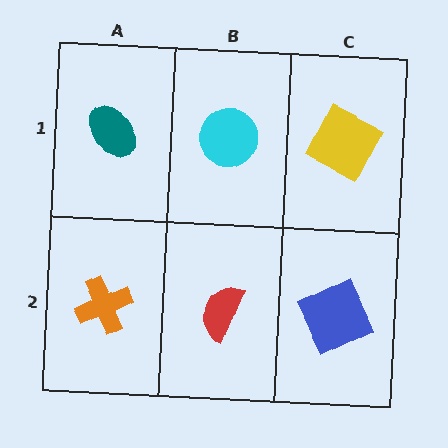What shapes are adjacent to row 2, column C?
A yellow square (row 1, column C), a red semicircle (row 2, column B).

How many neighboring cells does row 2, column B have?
3.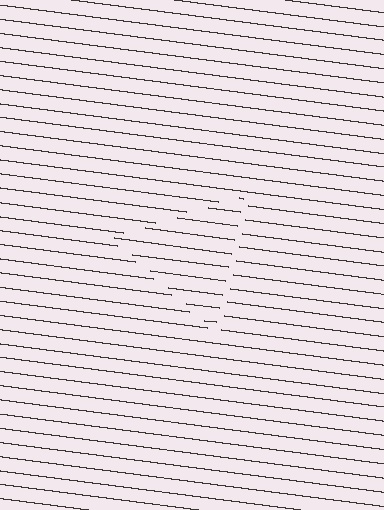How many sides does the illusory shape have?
3 sides — the line-ends trace a triangle.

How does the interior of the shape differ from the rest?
The interior of the shape contains the same grating, shifted by half a period — the contour is defined by the phase discontinuity where line-ends from the inner and outer gratings abut.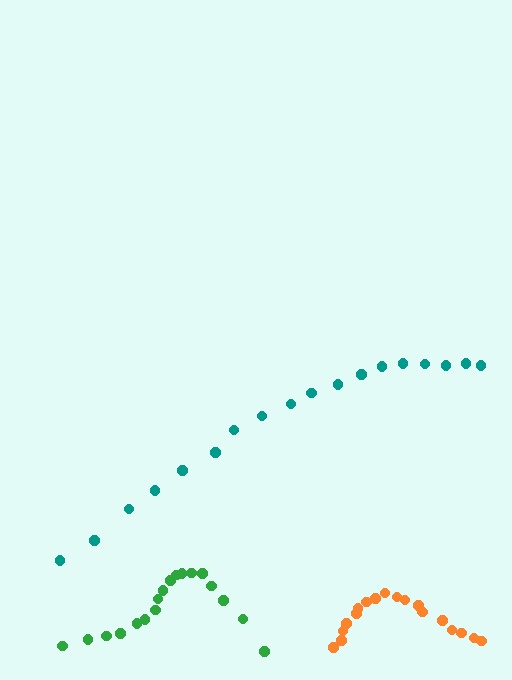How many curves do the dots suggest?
There are 3 distinct paths.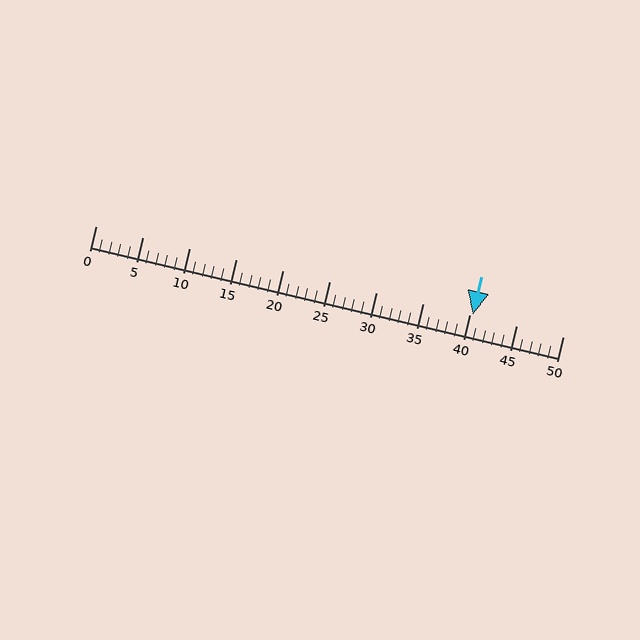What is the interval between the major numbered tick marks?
The major tick marks are spaced 5 units apart.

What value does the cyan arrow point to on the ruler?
The cyan arrow points to approximately 40.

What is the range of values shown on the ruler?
The ruler shows values from 0 to 50.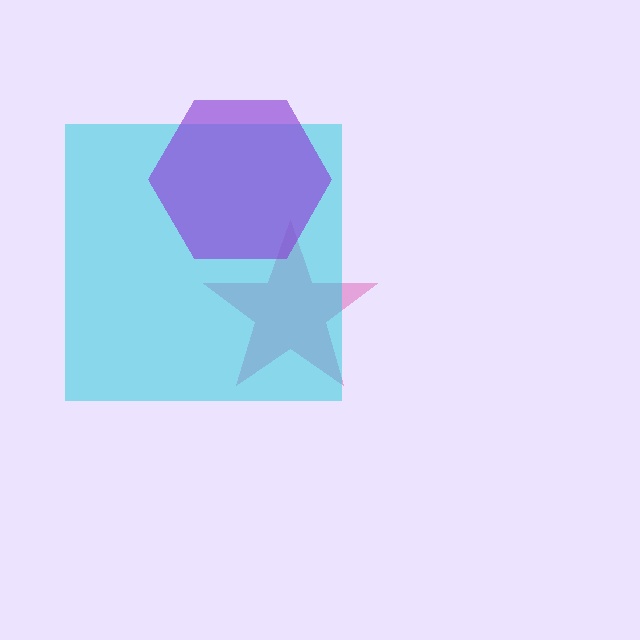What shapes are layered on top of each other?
The layered shapes are: a pink star, a cyan square, a purple hexagon.